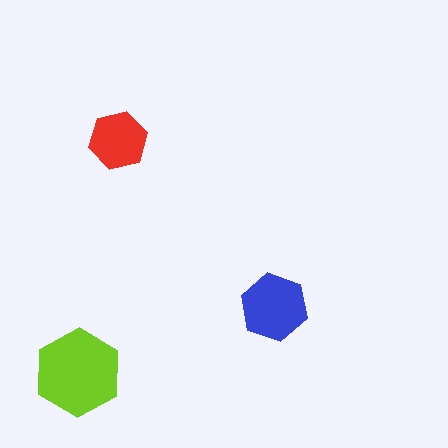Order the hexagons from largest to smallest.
the lime one, the blue one, the red one.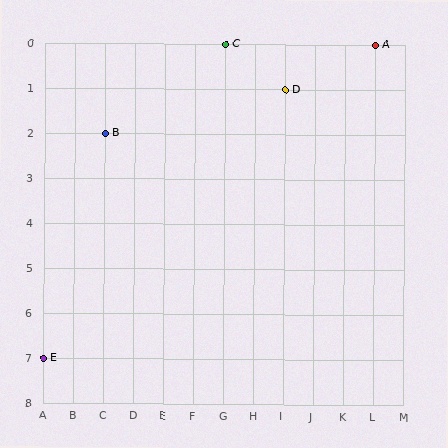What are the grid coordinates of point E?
Point E is at grid coordinates (A, 7).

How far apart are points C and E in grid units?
Points C and E are 6 columns and 7 rows apart (about 9.2 grid units diagonally).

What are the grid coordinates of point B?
Point B is at grid coordinates (C, 2).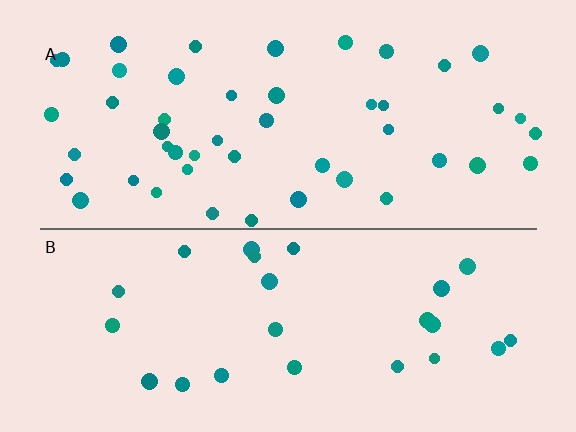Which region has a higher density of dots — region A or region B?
A (the top).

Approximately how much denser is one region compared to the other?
Approximately 1.9× — region A over region B.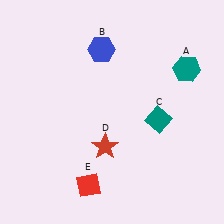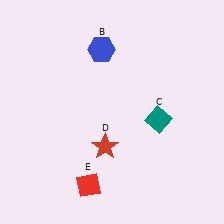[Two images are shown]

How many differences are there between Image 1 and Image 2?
There is 1 difference between the two images.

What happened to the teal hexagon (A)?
The teal hexagon (A) was removed in Image 2. It was in the top-right area of Image 1.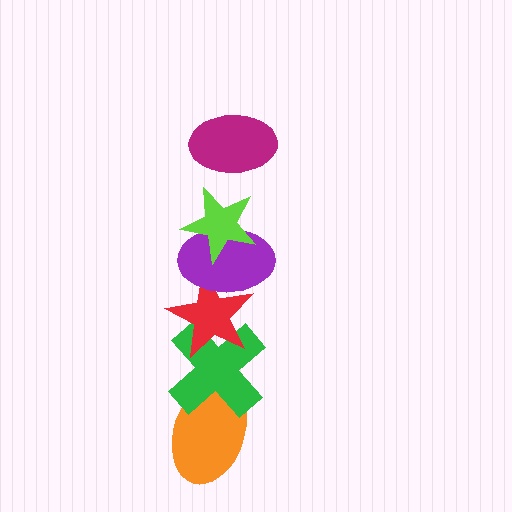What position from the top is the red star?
The red star is 4th from the top.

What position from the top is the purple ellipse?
The purple ellipse is 3rd from the top.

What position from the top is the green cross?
The green cross is 5th from the top.